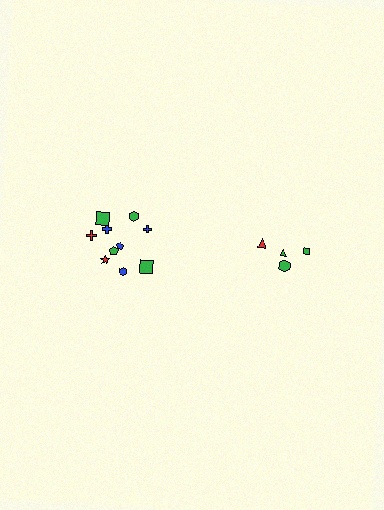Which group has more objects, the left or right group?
The left group.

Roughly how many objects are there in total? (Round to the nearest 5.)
Roughly 15 objects in total.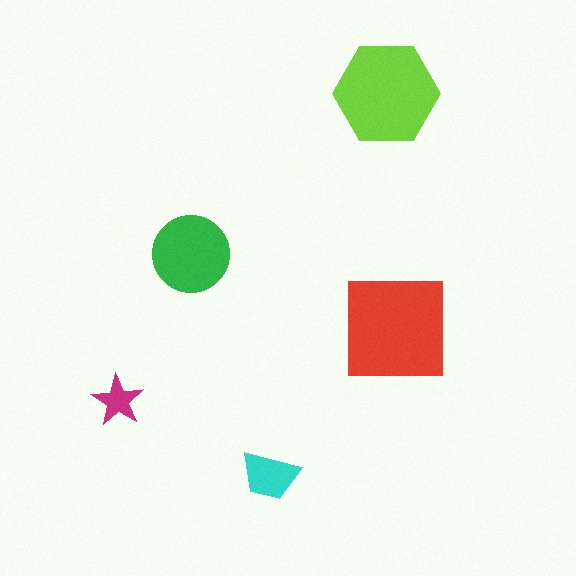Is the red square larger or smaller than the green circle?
Larger.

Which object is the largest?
The red square.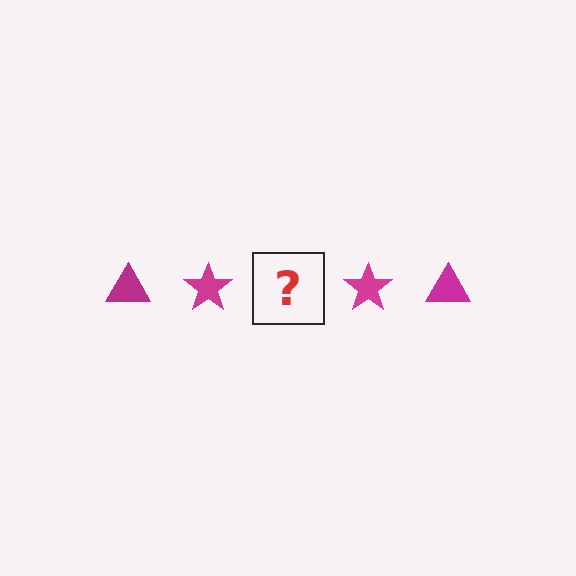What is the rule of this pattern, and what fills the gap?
The rule is that the pattern cycles through triangle, star shapes in magenta. The gap should be filled with a magenta triangle.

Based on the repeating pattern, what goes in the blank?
The blank should be a magenta triangle.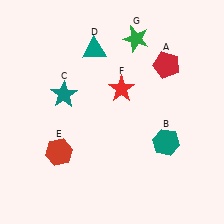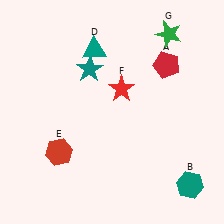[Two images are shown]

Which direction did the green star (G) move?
The green star (G) moved right.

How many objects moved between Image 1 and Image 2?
3 objects moved between the two images.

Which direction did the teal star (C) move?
The teal star (C) moved right.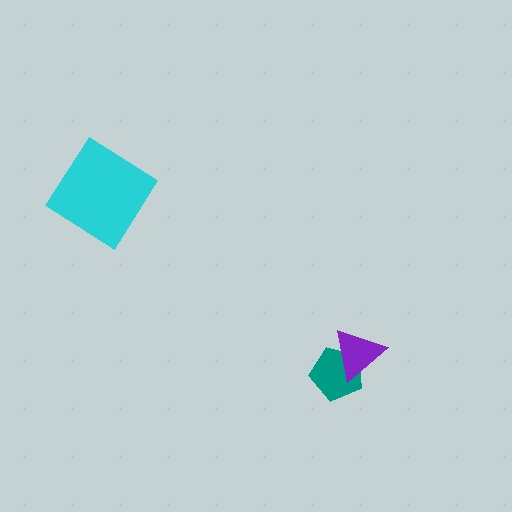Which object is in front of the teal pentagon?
The purple triangle is in front of the teal pentagon.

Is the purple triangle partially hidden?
No, no other shape covers it.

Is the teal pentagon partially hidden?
Yes, it is partially covered by another shape.